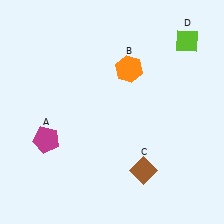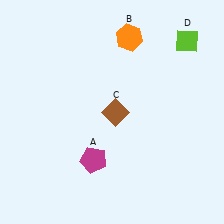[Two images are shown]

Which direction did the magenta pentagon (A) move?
The magenta pentagon (A) moved right.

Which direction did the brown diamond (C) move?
The brown diamond (C) moved up.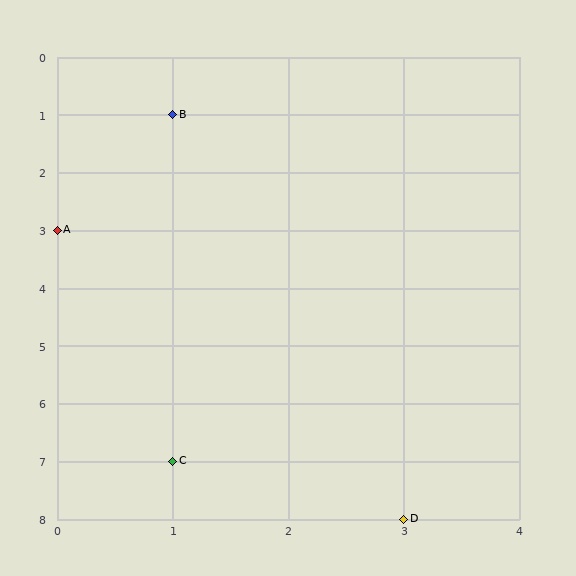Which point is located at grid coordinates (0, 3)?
Point A is at (0, 3).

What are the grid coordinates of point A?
Point A is at grid coordinates (0, 3).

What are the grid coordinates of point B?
Point B is at grid coordinates (1, 1).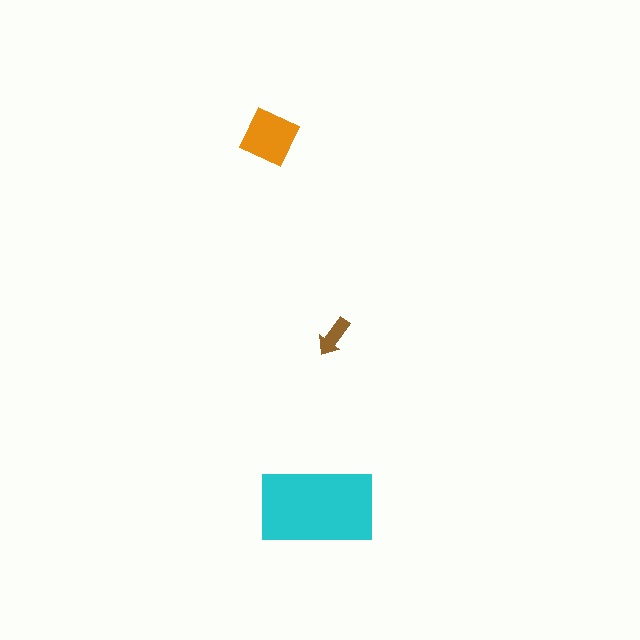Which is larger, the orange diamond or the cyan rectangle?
The cyan rectangle.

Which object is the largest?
The cyan rectangle.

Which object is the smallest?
The brown arrow.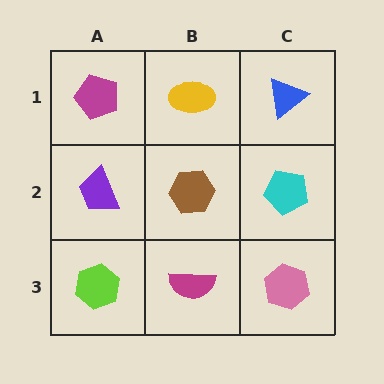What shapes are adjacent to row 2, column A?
A magenta pentagon (row 1, column A), a lime hexagon (row 3, column A), a brown hexagon (row 2, column B).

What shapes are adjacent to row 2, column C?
A blue triangle (row 1, column C), a pink hexagon (row 3, column C), a brown hexagon (row 2, column B).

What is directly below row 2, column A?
A lime hexagon.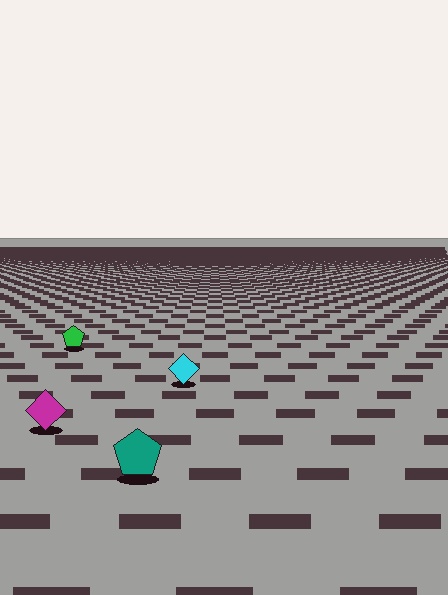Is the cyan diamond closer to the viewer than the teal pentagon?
No. The teal pentagon is closer — you can tell from the texture gradient: the ground texture is coarser near it.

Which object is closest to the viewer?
The teal pentagon is closest. The texture marks near it are larger and more spread out.